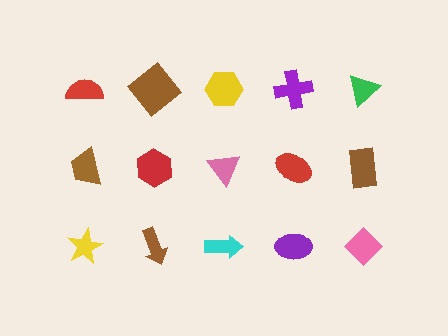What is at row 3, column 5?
A pink diamond.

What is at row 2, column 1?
A brown trapezoid.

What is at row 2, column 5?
A brown rectangle.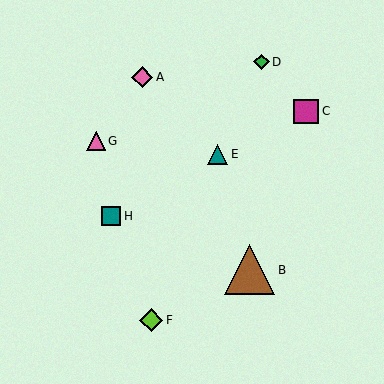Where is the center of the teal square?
The center of the teal square is at (111, 216).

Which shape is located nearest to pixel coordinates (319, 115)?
The magenta square (labeled C) at (306, 111) is nearest to that location.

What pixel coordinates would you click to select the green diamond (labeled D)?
Click at (261, 62) to select the green diamond D.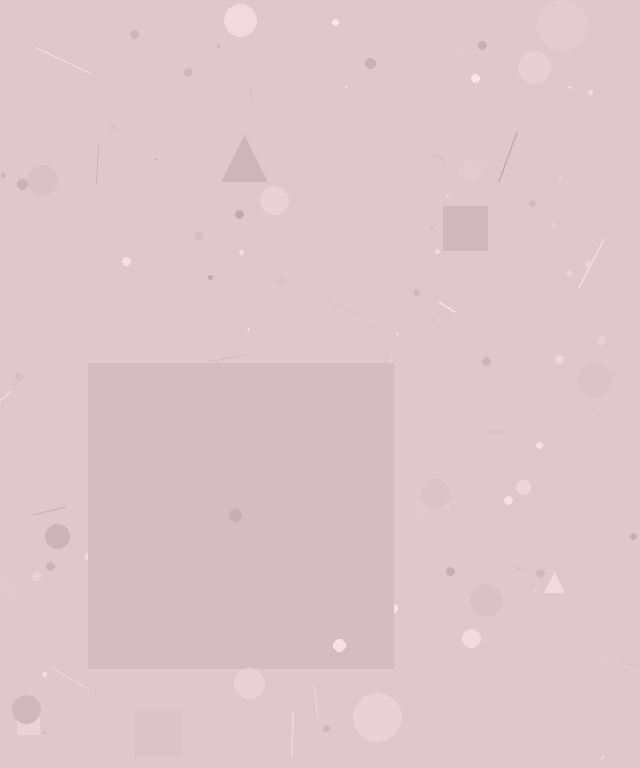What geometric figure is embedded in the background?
A square is embedded in the background.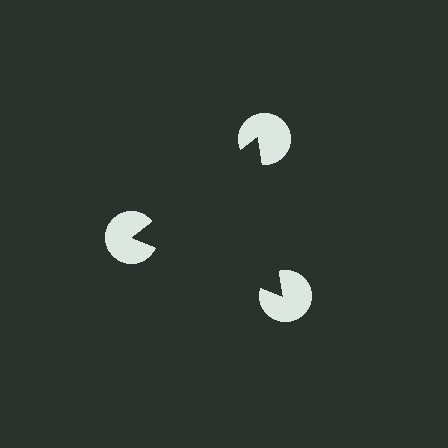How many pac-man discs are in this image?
There are 3 — one at each vertex of the illusory triangle.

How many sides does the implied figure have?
3 sides.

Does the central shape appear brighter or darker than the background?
It typically appears slightly darker than the background, even though no actual brightness change is drawn.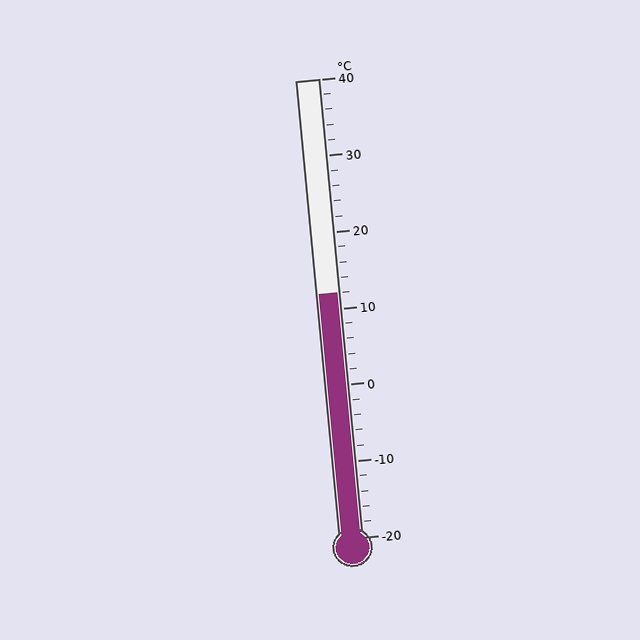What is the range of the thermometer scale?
The thermometer scale ranges from -20°C to 40°C.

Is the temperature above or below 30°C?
The temperature is below 30°C.